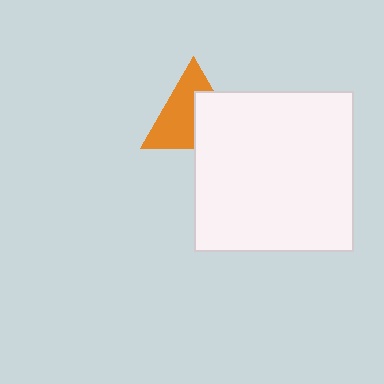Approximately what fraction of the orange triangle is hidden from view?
Roughly 43% of the orange triangle is hidden behind the white square.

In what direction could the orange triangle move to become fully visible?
The orange triangle could move toward the upper-left. That would shift it out from behind the white square entirely.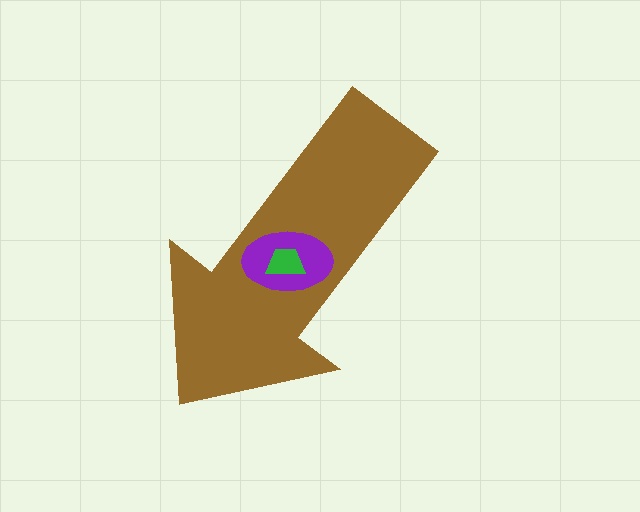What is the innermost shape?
The green trapezoid.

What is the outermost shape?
The brown arrow.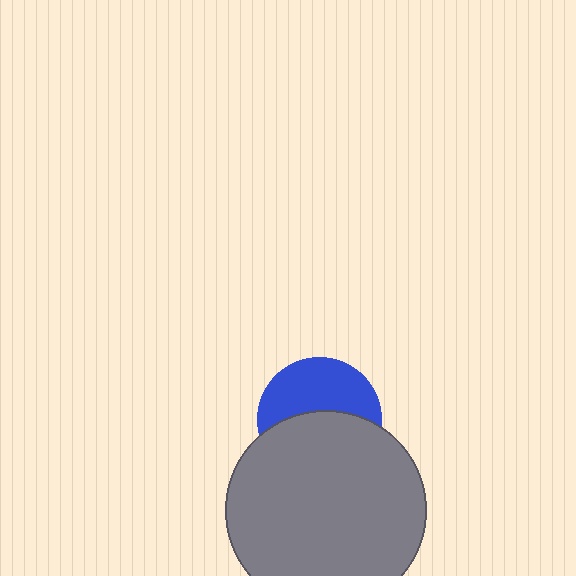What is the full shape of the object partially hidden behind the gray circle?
The partially hidden object is a blue circle.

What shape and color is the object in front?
The object in front is a gray circle.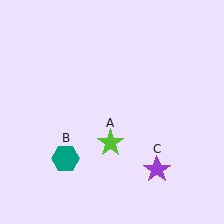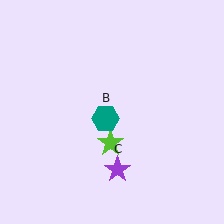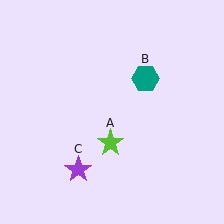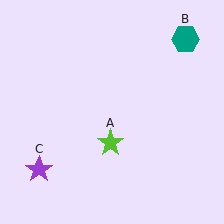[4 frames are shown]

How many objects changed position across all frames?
2 objects changed position: teal hexagon (object B), purple star (object C).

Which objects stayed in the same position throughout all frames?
Lime star (object A) remained stationary.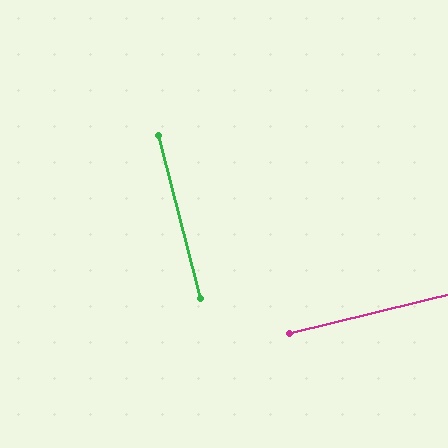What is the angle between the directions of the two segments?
Approximately 89 degrees.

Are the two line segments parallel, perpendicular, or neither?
Perpendicular — they meet at approximately 89°.